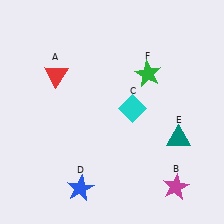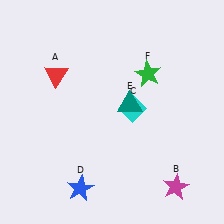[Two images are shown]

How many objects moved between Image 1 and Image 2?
1 object moved between the two images.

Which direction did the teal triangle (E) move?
The teal triangle (E) moved left.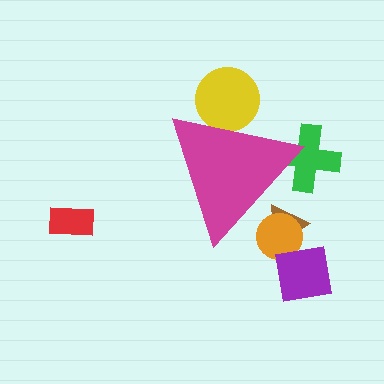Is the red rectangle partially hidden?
No, the red rectangle is fully visible.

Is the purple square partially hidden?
No, the purple square is fully visible.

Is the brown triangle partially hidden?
Yes, the brown triangle is partially hidden behind the magenta triangle.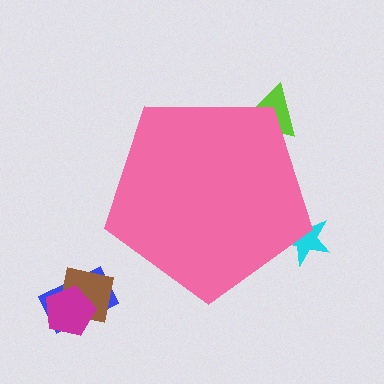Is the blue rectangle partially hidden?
No, the blue rectangle is fully visible.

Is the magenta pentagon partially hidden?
No, the magenta pentagon is fully visible.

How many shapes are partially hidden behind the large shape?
2 shapes are partially hidden.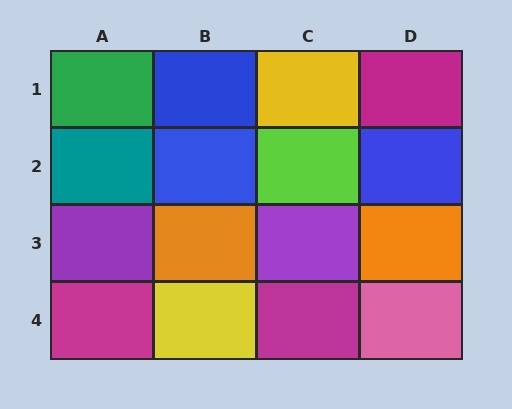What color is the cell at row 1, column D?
Magenta.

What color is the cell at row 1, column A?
Green.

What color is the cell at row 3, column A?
Purple.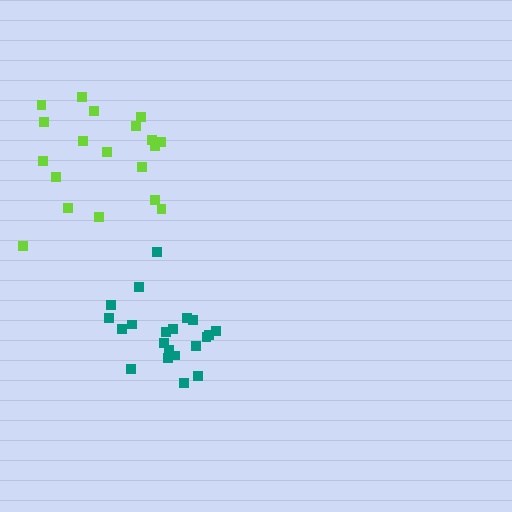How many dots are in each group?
Group 1: 21 dots, Group 2: 19 dots (40 total).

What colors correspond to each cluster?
The clusters are colored: teal, lime.